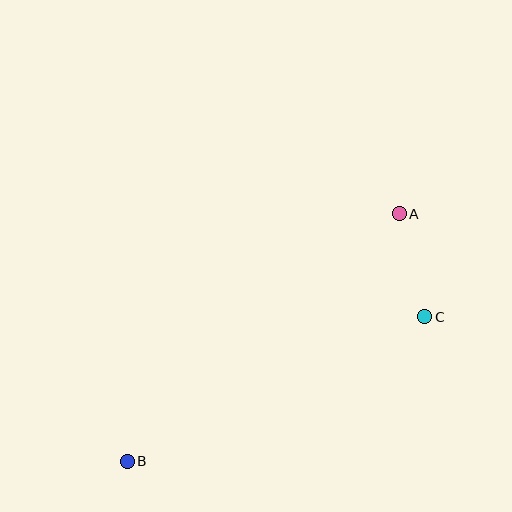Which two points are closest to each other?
Points A and C are closest to each other.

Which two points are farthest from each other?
Points A and B are farthest from each other.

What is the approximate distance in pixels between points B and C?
The distance between B and C is approximately 331 pixels.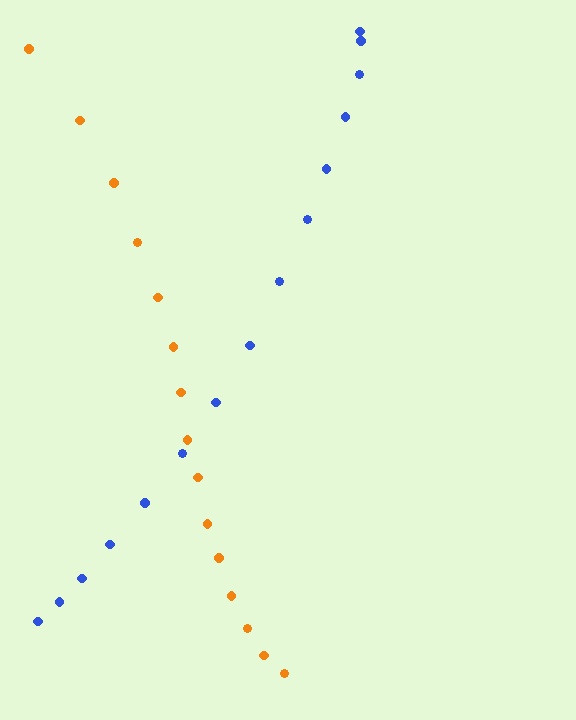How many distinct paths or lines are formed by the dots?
There are 2 distinct paths.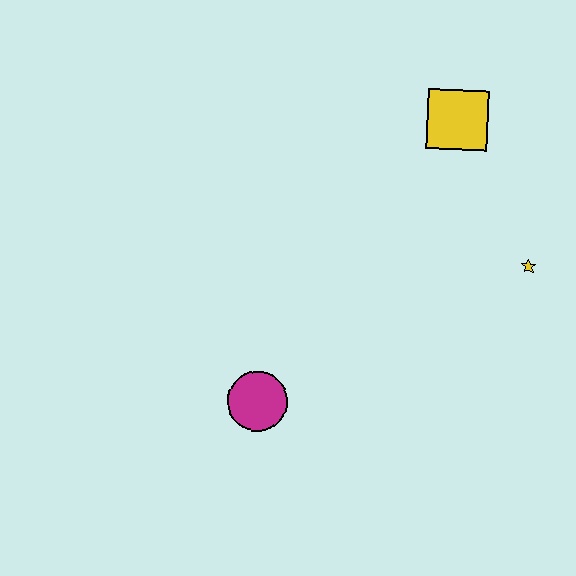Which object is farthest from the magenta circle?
The yellow square is farthest from the magenta circle.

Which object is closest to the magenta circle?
The yellow star is closest to the magenta circle.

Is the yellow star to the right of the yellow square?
Yes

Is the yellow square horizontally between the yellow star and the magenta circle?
Yes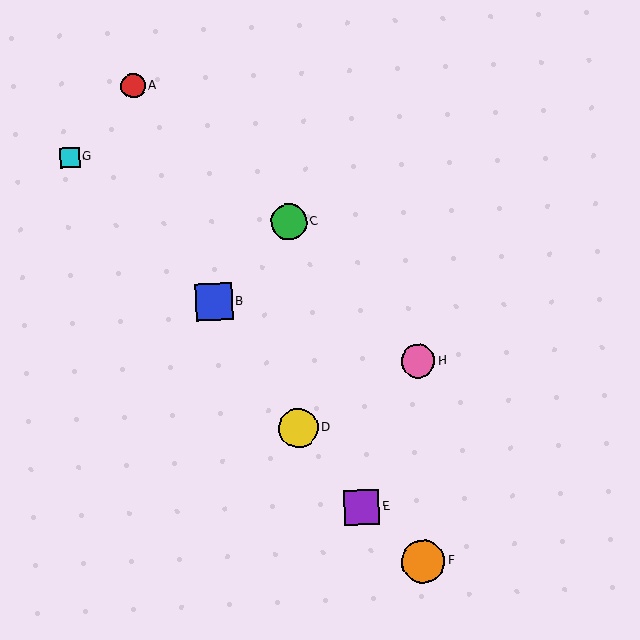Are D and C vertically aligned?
Yes, both are at x≈298.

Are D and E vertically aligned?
No, D is at x≈298 and E is at x≈362.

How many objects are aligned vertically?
2 objects (C, D) are aligned vertically.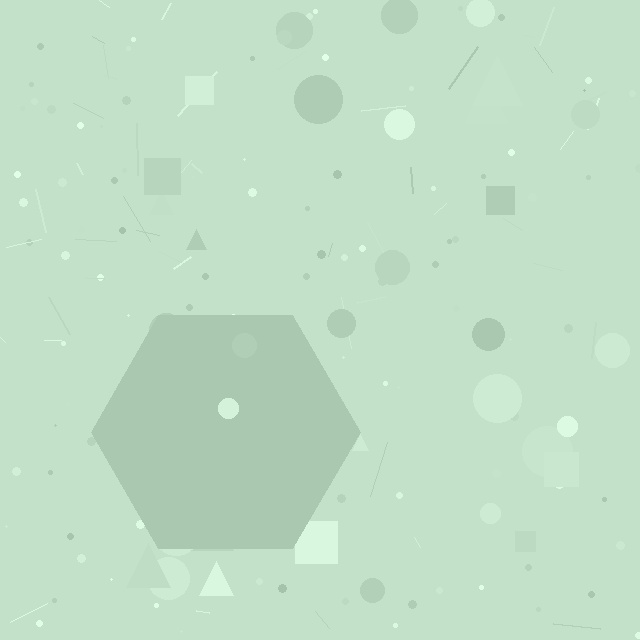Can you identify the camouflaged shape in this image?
The camouflaged shape is a hexagon.